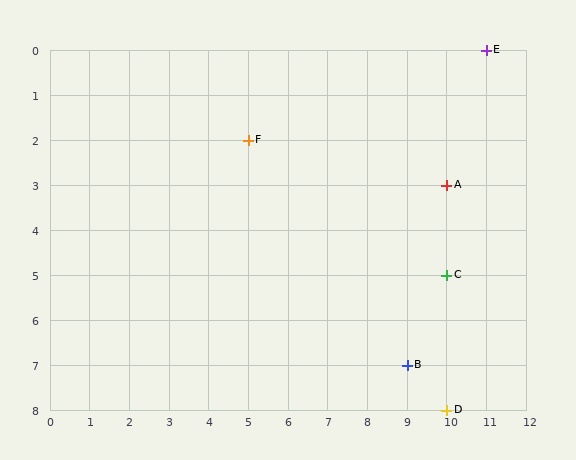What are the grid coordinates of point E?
Point E is at grid coordinates (11, 0).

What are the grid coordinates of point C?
Point C is at grid coordinates (10, 5).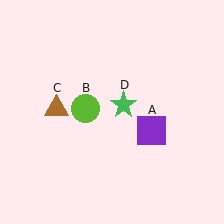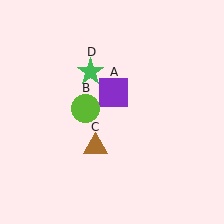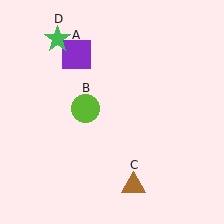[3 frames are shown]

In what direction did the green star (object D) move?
The green star (object D) moved up and to the left.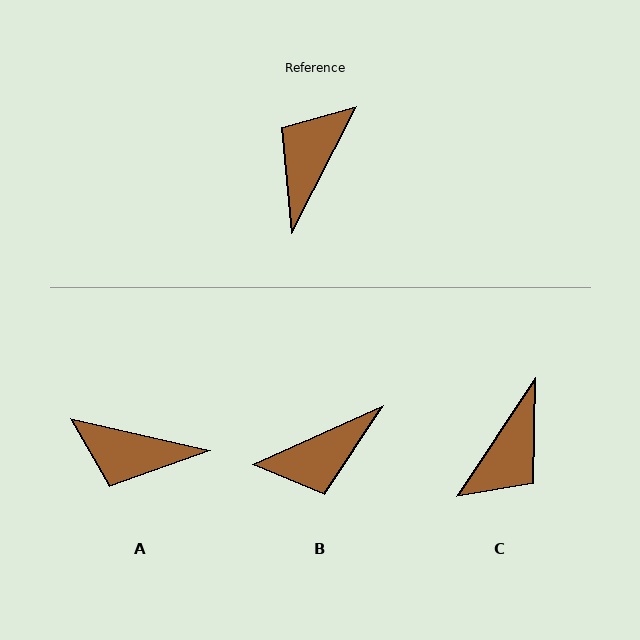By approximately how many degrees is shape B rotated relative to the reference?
Approximately 142 degrees counter-clockwise.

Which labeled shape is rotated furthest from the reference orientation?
C, about 174 degrees away.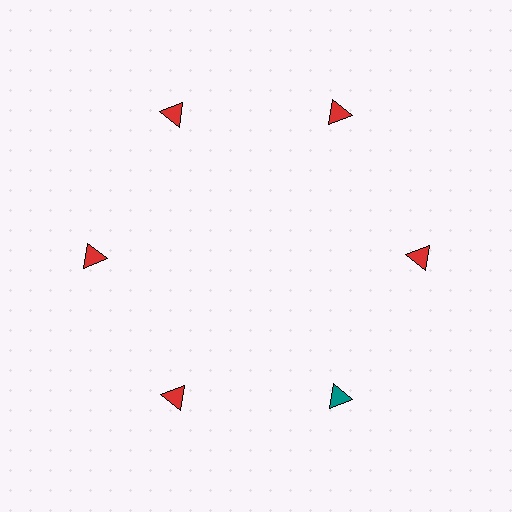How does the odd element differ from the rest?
It has a different color: teal instead of red.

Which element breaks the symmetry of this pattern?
The teal triangle at roughly the 5 o'clock position breaks the symmetry. All other shapes are red triangles.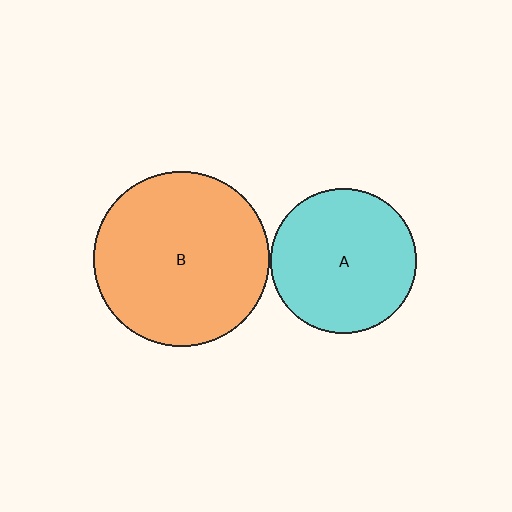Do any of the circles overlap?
No, none of the circles overlap.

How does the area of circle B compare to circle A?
Approximately 1.5 times.